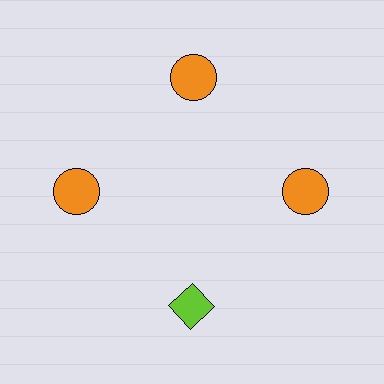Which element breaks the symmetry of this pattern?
The lime diamond at roughly the 6 o'clock position breaks the symmetry. All other shapes are orange circles.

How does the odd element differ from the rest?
It differs in both color (lime instead of orange) and shape (diamond instead of circle).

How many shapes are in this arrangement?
There are 4 shapes arranged in a ring pattern.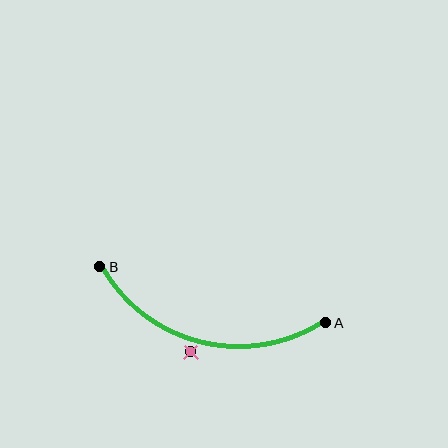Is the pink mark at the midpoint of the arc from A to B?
No — the pink mark does not lie on the arc at all. It sits slightly outside the curve.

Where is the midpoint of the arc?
The arc midpoint is the point on the curve farthest from the straight line joining A and B. It sits below that line.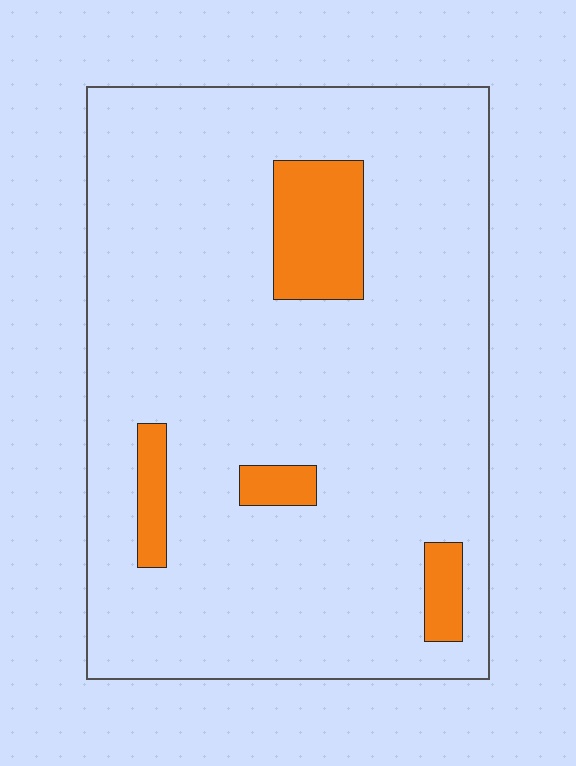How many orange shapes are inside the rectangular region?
4.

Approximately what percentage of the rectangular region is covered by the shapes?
Approximately 10%.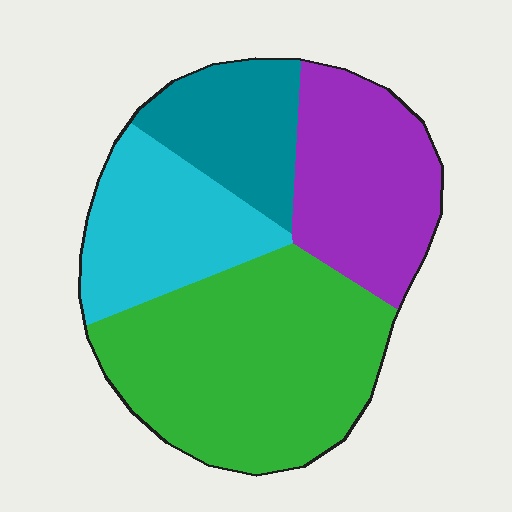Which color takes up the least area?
Teal, at roughly 15%.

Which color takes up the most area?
Green, at roughly 40%.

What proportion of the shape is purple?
Purple covers roughly 25% of the shape.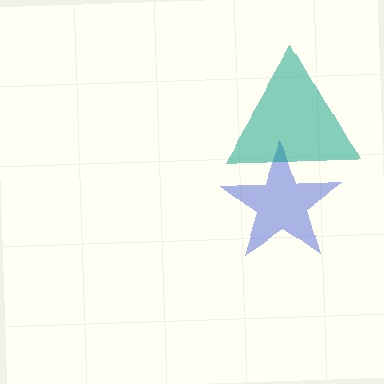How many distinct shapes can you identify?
There are 2 distinct shapes: a blue star, a teal triangle.